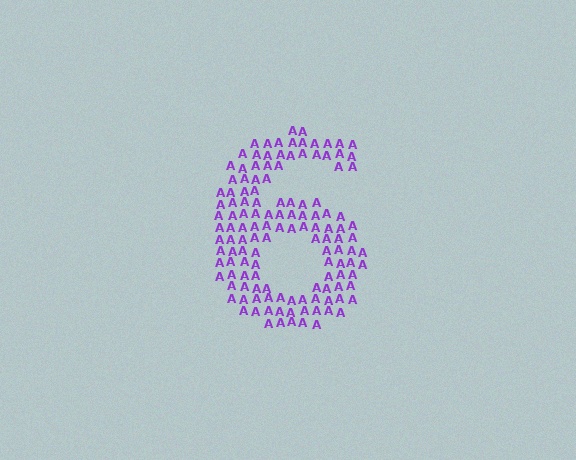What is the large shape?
The large shape is the digit 6.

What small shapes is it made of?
It is made of small letter A's.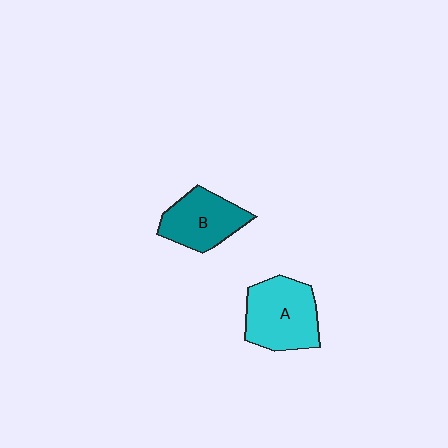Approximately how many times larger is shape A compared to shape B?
Approximately 1.2 times.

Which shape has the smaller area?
Shape B (teal).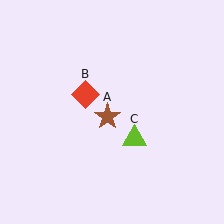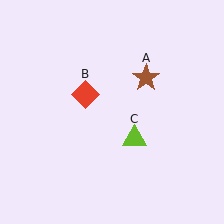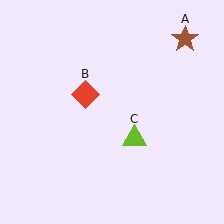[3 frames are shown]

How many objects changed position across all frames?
1 object changed position: brown star (object A).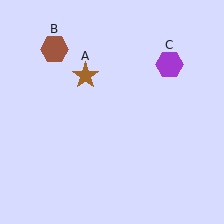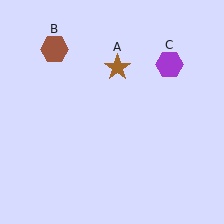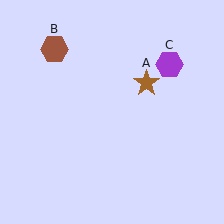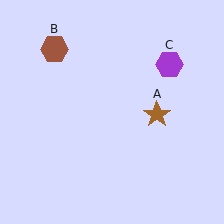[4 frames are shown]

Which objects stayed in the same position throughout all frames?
Brown hexagon (object B) and purple hexagon (object C) remained stationary.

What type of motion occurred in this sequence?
The brown star (object A) rotated clockwise around the center of the scene.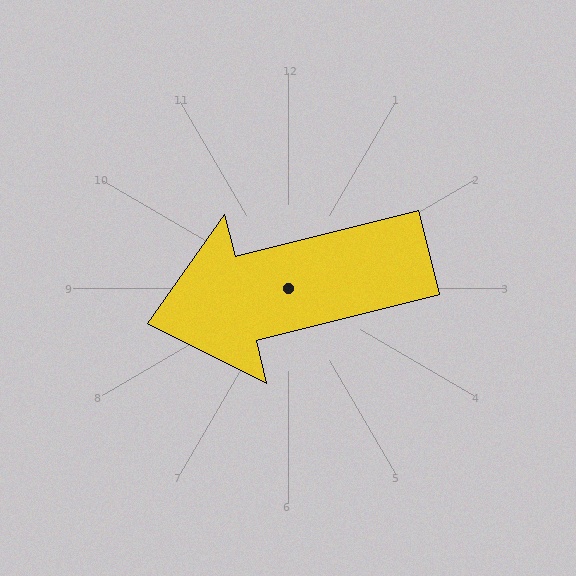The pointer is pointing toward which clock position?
Roughly 9 o'clock.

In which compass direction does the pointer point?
West.